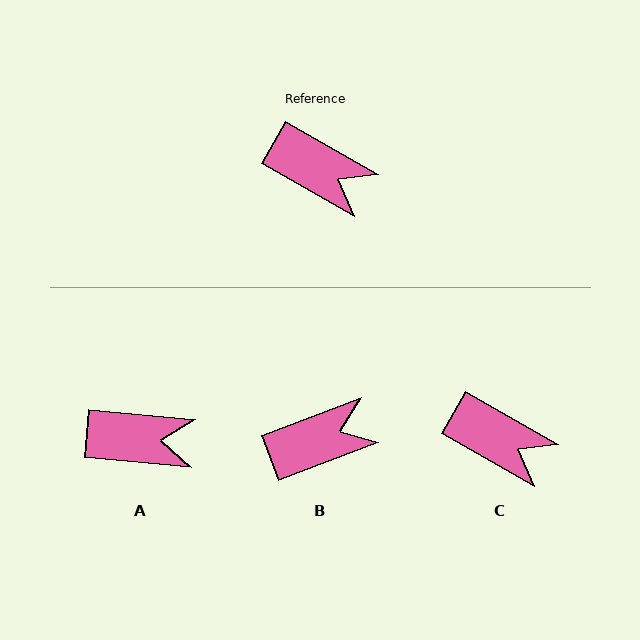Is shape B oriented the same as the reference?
No, it is off by about 50 degrees.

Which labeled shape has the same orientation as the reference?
C.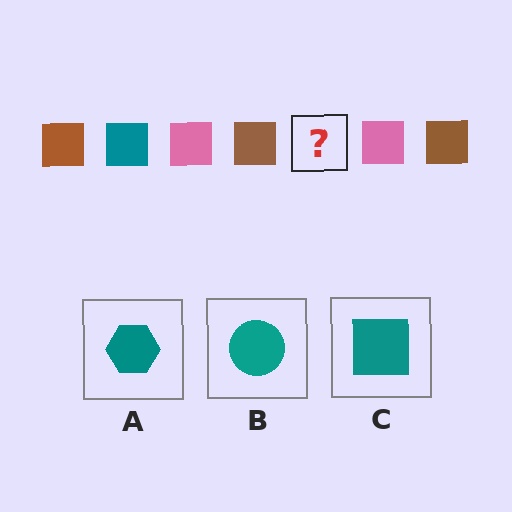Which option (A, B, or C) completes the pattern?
C.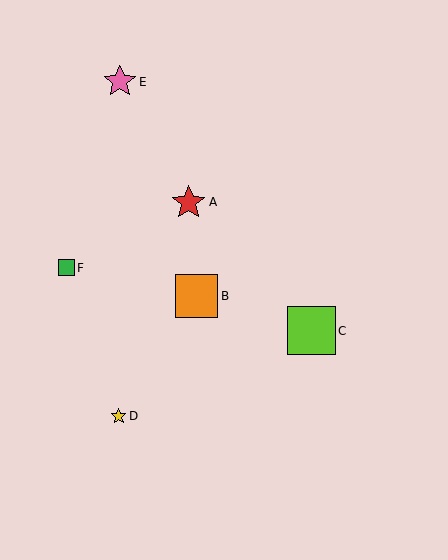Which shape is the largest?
The lime square (labeled C) is the largest.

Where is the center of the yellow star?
The center of the yellow star is at (119, 416).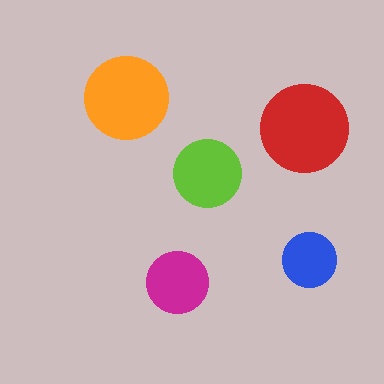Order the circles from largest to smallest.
the red one, the orange one, the lime one, the magenta one, the blue one.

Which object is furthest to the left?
The orange circle is leftmost.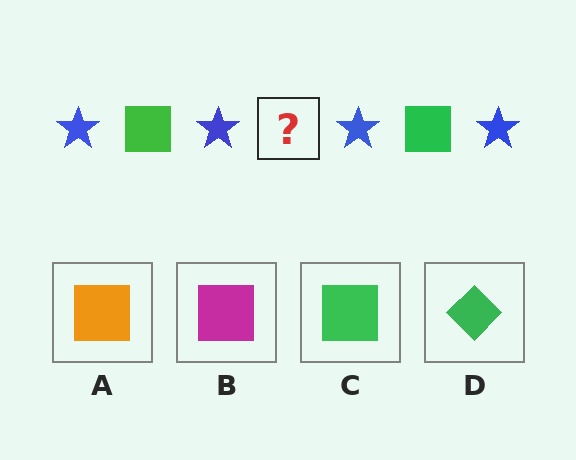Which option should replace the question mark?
Option C.